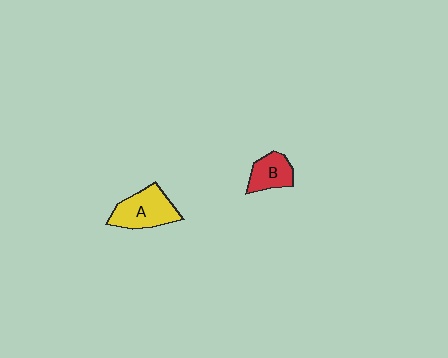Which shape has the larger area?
Shape A (yellow).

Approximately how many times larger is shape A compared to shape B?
Approximately 1.5 times.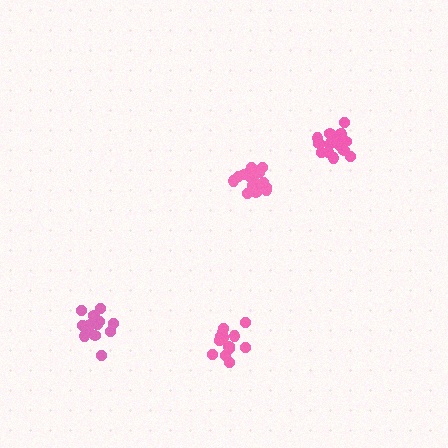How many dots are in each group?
Group 1: 15 dots, Group 2: 13 dots, Group 3: 17 dots, Group 4: 18 dots (63 total).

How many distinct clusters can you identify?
There are 4 distinct clusters.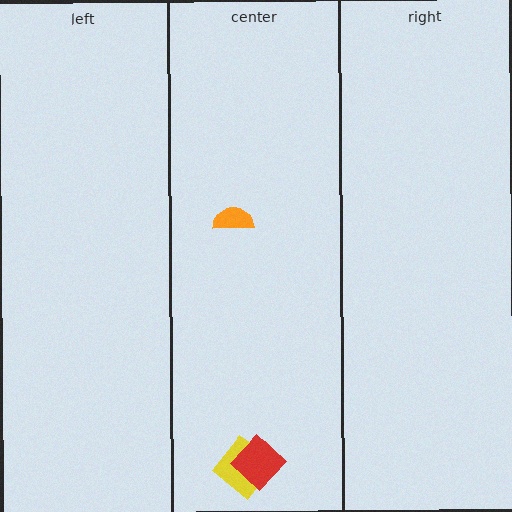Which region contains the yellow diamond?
The center region.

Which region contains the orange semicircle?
The center region.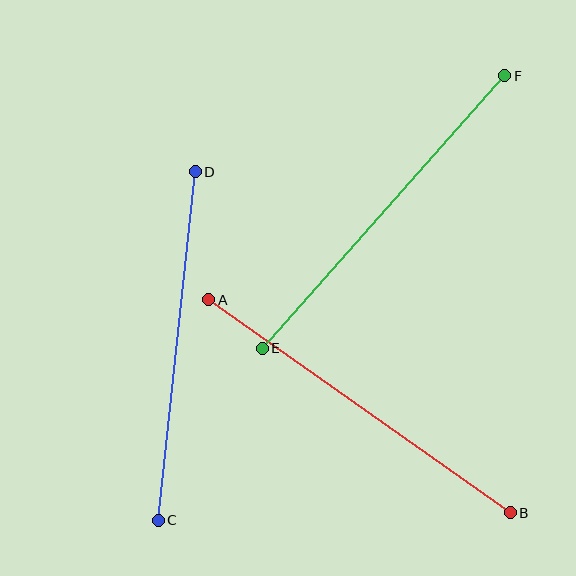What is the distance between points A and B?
The distance is approximately 369 pixels.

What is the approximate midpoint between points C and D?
The midpoint is at approximately (177, 346) pixels.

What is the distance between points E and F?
The distance is approximately 365 pixels.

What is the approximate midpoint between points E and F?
The midpoint is at approximately (384, 212) pixels.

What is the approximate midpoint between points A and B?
The midpoint is at approximately (359, 406) pixels.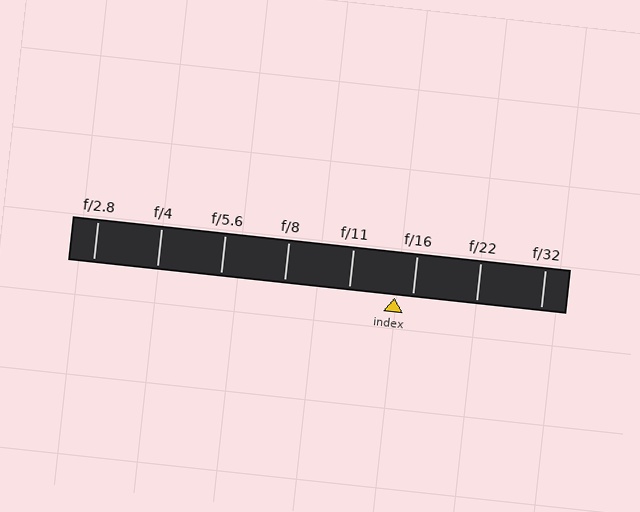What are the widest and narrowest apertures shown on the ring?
The widest aperture shown is f/2.8 and the narrowest is f/32.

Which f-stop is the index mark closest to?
The index mark is closest to f/16.